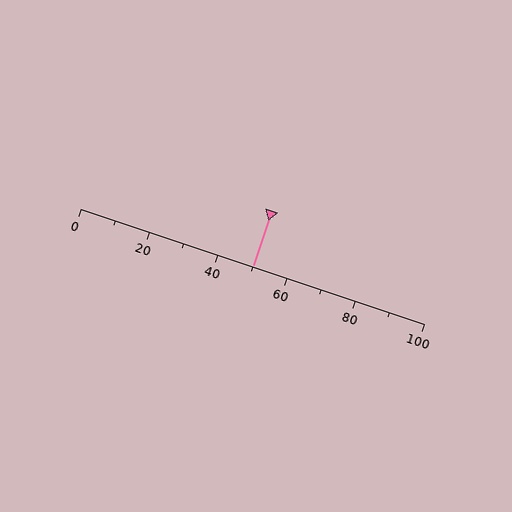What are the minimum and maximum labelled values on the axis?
The axis runs from 0 to 100.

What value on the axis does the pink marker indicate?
The marker indicates approximately 50.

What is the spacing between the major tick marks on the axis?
The major ticks are spaced 20 apart.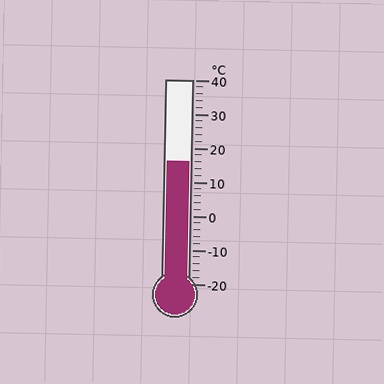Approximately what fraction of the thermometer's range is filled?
The thermometer is filled to approximately 60% of its range.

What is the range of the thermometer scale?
The thermometer scale ranges from -20°C to 40°C.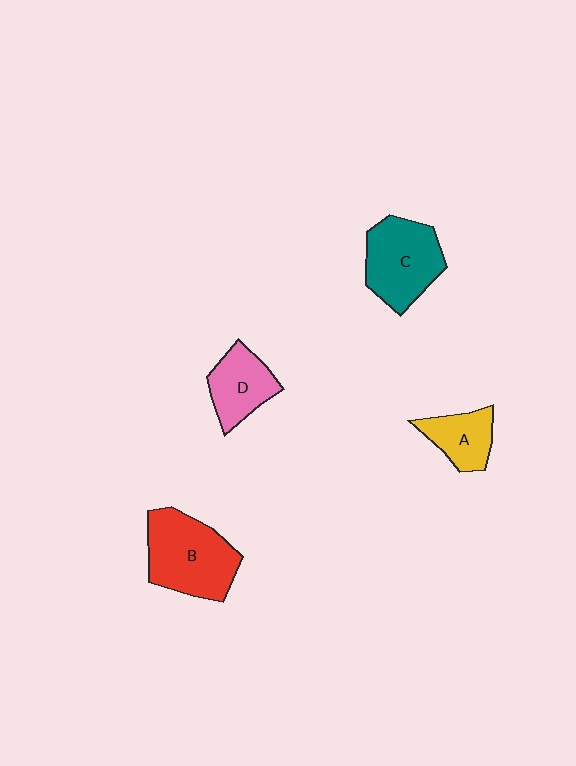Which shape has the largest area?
Shape B (red).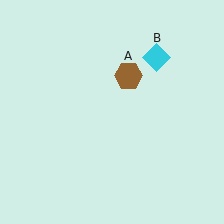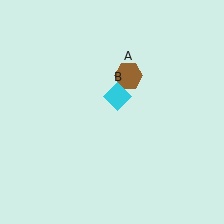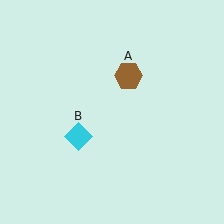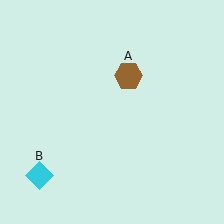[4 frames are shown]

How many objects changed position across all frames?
1 object changed position: cyan diamond (object B).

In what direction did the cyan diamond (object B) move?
The cyan diamond (object B) moved down and to the left.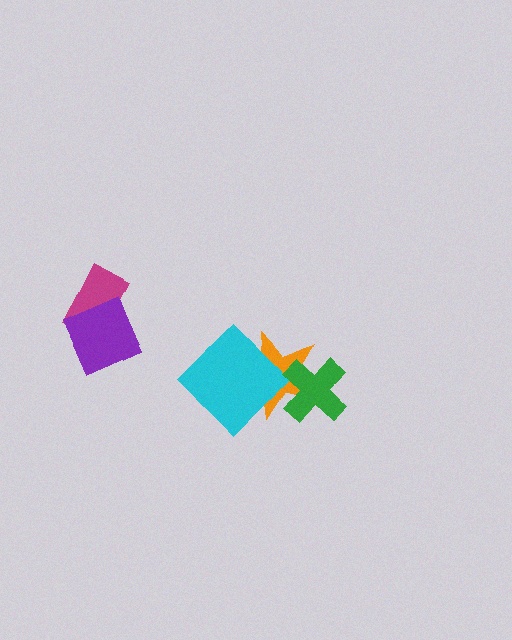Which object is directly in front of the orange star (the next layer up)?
The cyan diamond is directly in front of the orange star.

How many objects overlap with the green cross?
1 object overlaps with the green cross.